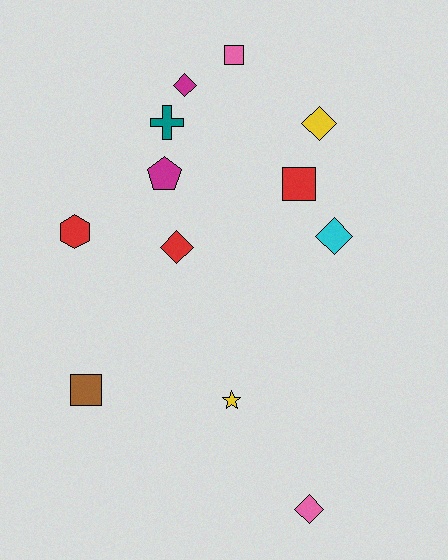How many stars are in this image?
There is 1 star.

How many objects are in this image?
There are 12 objects.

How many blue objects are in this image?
There are no blue objects.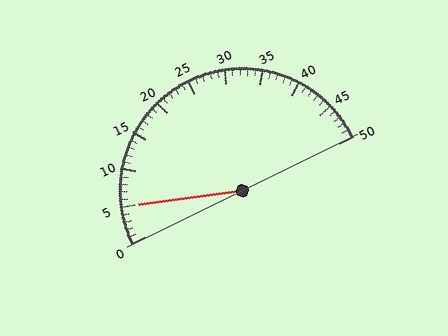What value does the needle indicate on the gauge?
The needle indicates approximately 5.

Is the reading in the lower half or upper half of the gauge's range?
The reading is in the lower half of the range (0 to 50).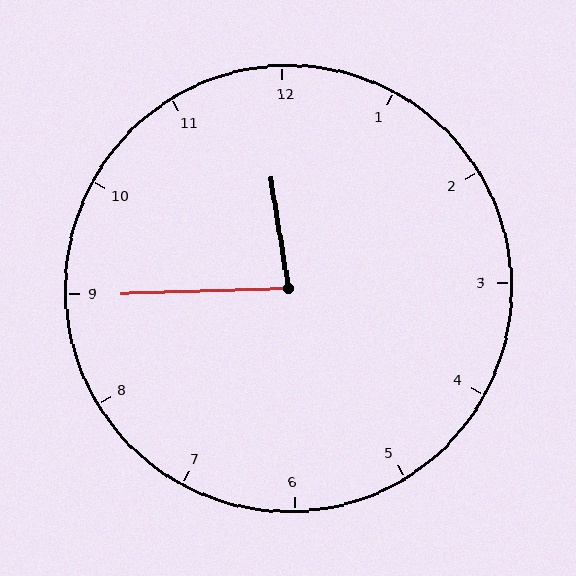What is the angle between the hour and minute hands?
Approximately 82 degrees.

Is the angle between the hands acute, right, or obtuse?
It is acute.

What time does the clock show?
11:45.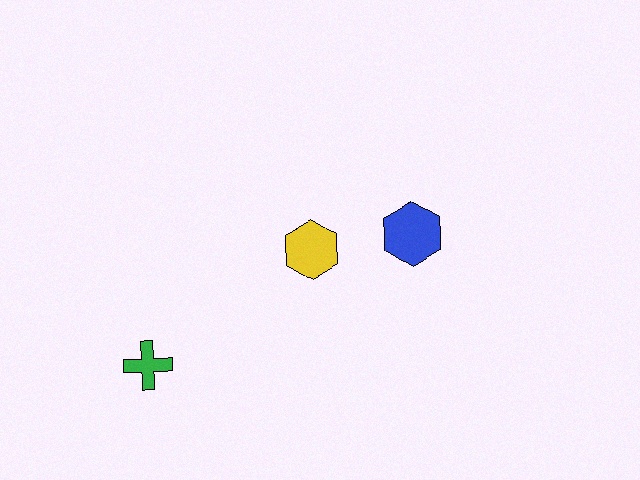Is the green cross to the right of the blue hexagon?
No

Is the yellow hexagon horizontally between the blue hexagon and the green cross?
Yes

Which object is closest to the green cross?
The yellow hexagon is closest to the green cross.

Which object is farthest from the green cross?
The blue hexagon is farthest from the green cross.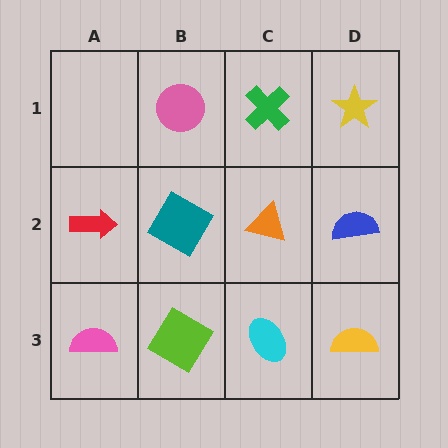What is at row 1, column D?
A yellow star.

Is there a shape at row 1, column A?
No, that cell is empty.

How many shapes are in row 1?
3 shapes.